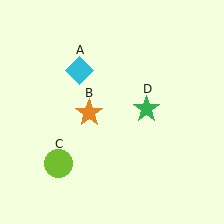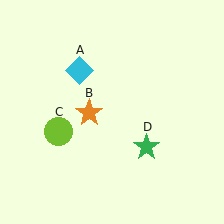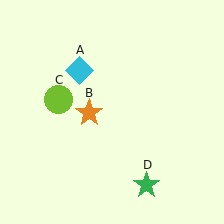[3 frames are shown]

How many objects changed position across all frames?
2 objects changed position: lime circle (object C), green star (object D).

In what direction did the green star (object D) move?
The green star (object D) moved down.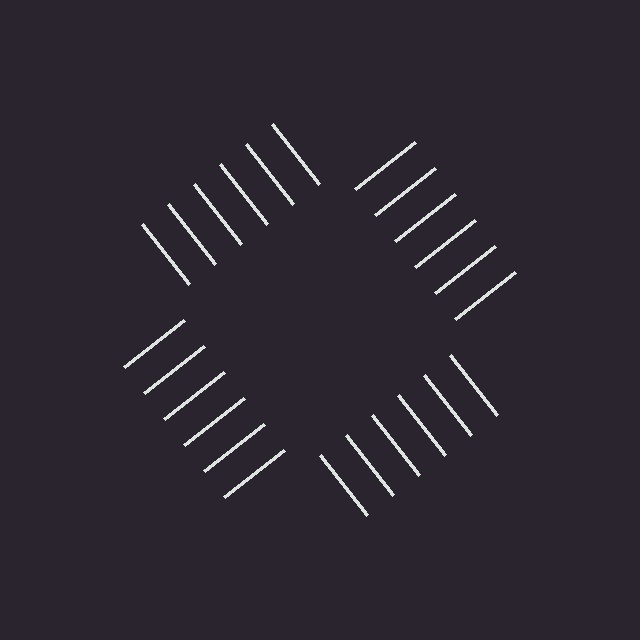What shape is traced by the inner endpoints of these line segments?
An illusory square — the line segments terminate on its edges but no continuous stroke is drawn.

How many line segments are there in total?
24 — 6 along each of the 4 edges.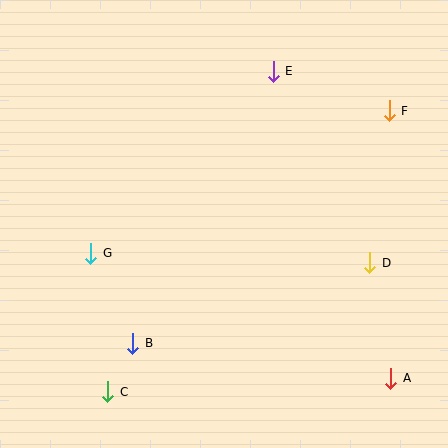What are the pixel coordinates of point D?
Point D is at (370, 263).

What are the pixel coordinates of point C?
Point C is at (108, 392).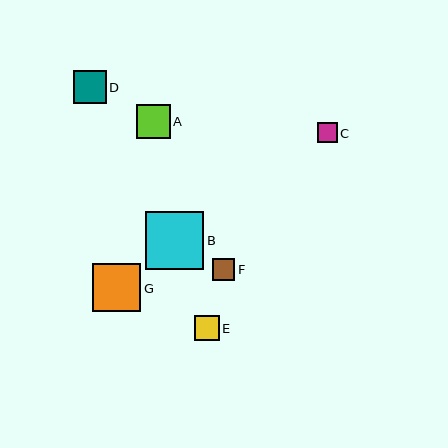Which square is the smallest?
Square C is the smallest with a size of approximately 20 pixels.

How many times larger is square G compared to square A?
Square G is approximately 1.4 times the size of square A.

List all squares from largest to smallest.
From largest to smallest: B, G, A, D, E, F, C.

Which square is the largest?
Square B is the largest with a size of approximately 58 pixels.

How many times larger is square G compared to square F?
Square G is approximately 2.2 times the size of square F.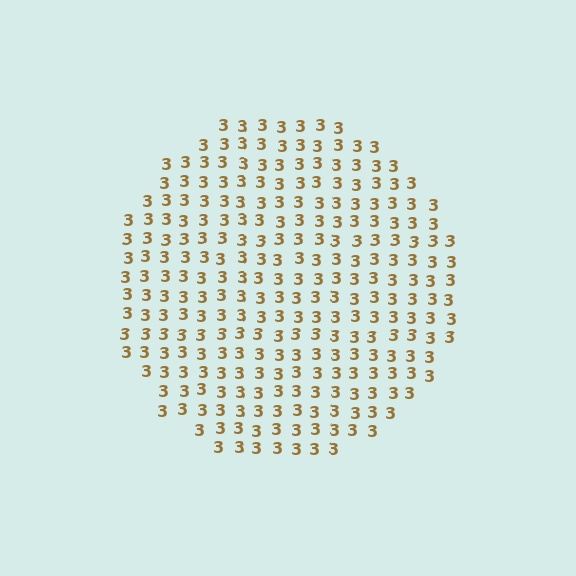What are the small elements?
The small elements are digit 3's.